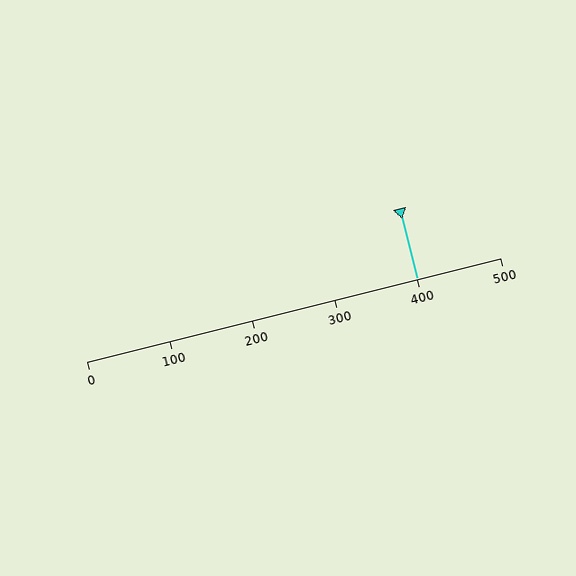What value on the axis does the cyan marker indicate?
The marker indicates approximately 400.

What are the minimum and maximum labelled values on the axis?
The axis runs from 0 to 500.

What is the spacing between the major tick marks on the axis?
The major ticks are spaced 100 apart.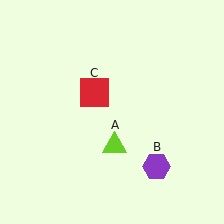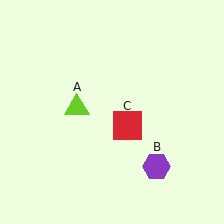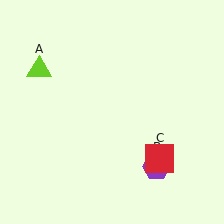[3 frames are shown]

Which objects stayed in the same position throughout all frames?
Purple hexagon (object B) remained stationary.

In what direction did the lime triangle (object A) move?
The lime triangle (object A) moved up and to the left.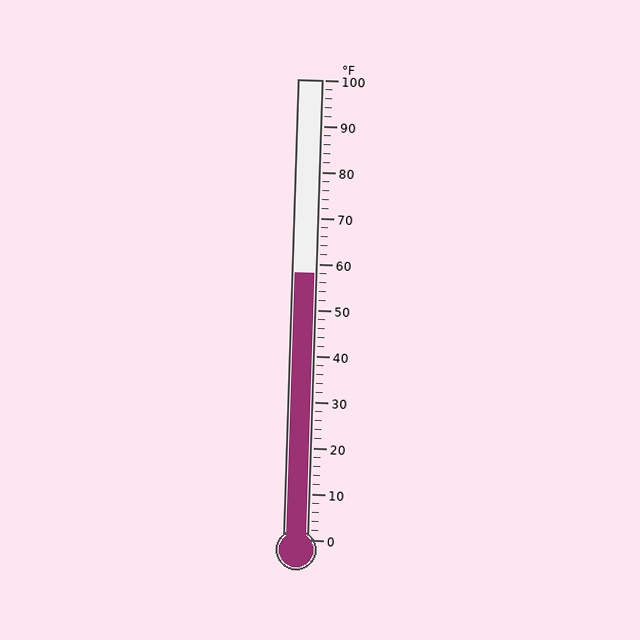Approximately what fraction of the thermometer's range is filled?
The thermometer is filled to approximately 60% of its range.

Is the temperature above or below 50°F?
The temperature is above 50°F.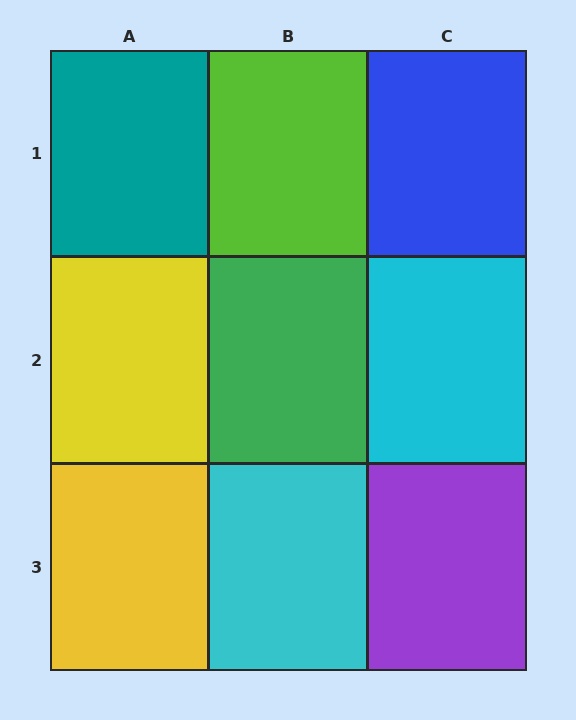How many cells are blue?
1 cell is blue.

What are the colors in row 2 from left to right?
Yellow, green, cyan.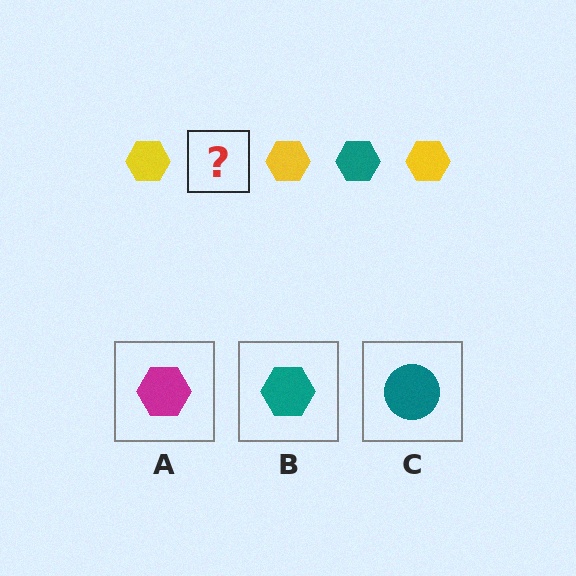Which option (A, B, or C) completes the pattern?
B.